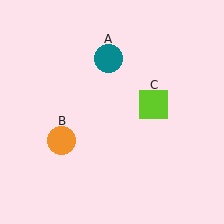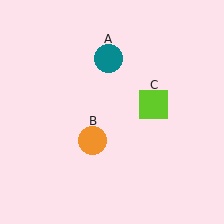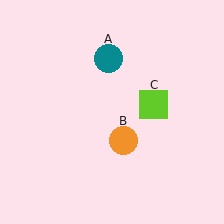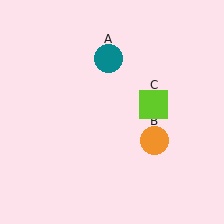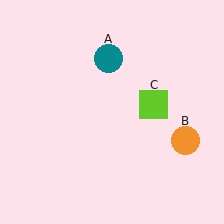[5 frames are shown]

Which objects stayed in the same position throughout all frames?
Teal circle (object A) and lime square (object C) remained stationary.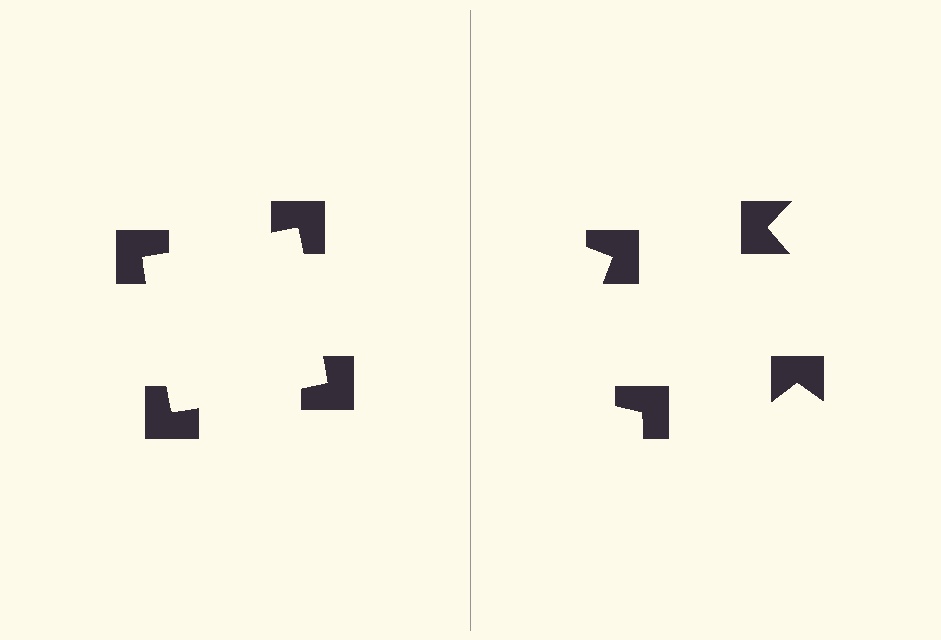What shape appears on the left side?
An illusory square.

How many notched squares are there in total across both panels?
8 — 4 on each side.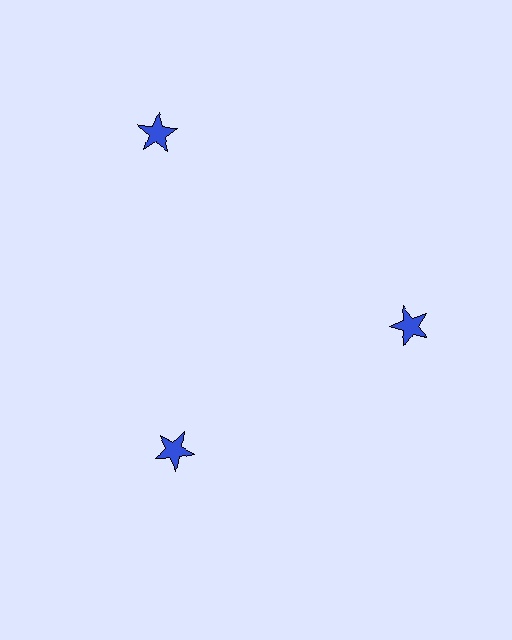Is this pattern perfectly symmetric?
No. The 3 blue stars are arranged in a ring, but one element near the 11 o'clock position is pushed outward from the center, breaking the 3-fold rotational symmetry.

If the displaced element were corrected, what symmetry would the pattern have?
It would have 3-fold rotational symmetry — the pattern would map onto itself every 120 degrees.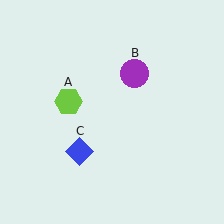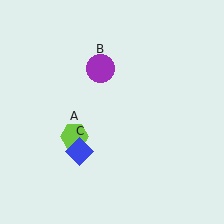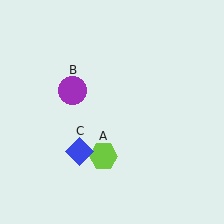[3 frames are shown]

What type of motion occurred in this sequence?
The lime hexagon (object A), purple circle (object B) rotated counterclockwise around the center of the scene.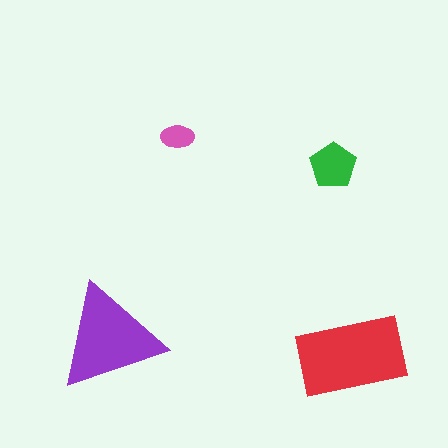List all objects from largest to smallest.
The red rectangle, the purple triangle, the green pentagon, the pink ellipse.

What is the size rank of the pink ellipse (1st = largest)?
4th.